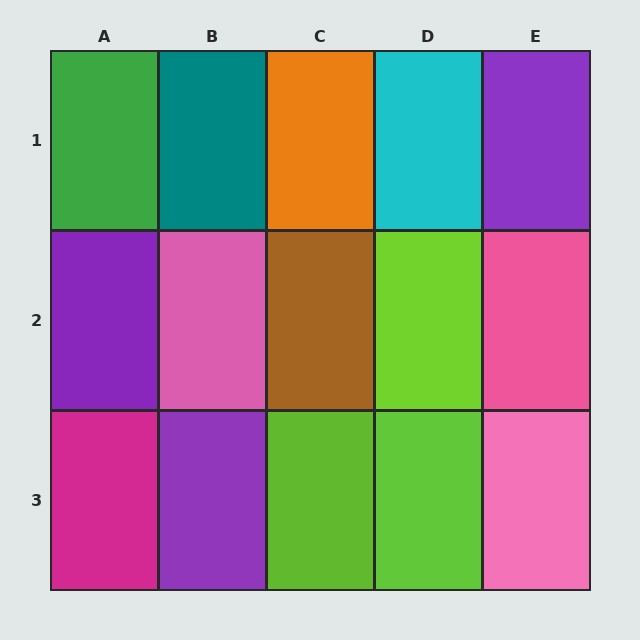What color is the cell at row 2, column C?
Brown.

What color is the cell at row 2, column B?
Pink.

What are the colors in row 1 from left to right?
Green, teal, orange, cyan, purple.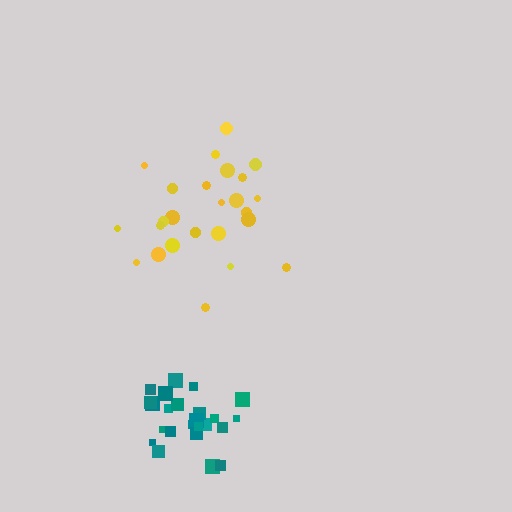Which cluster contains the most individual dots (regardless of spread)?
Yellow (25).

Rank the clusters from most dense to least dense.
teal, yellow.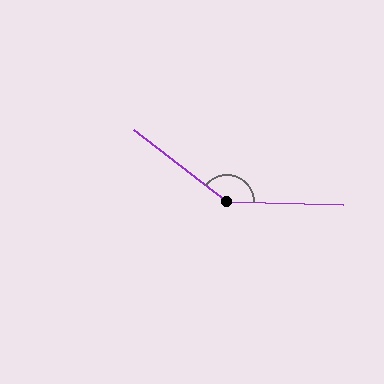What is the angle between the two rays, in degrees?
Approximately 144 degrees.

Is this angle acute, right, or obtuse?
It is obtuse.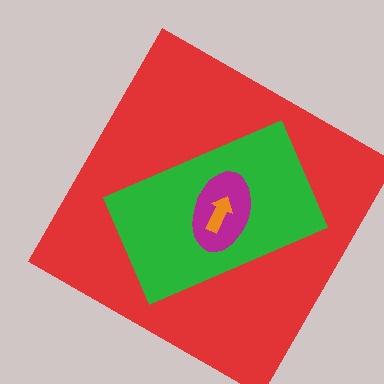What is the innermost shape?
The orange arrow.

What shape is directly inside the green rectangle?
The magenta ellipse.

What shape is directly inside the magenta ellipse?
The orange arrow.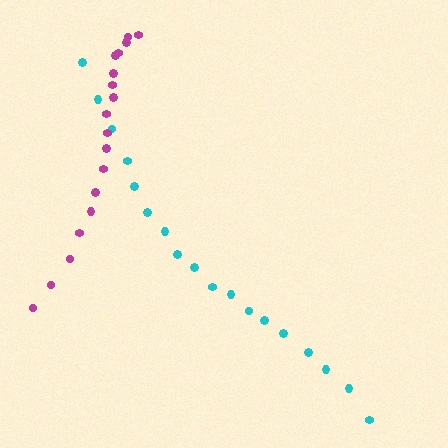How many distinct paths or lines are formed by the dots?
There are 2 distinct paths.